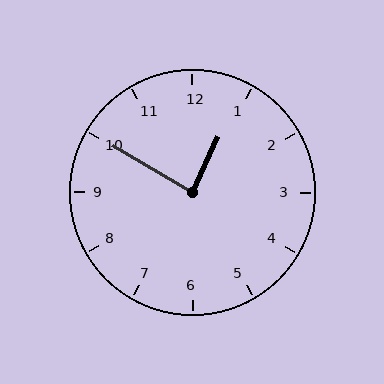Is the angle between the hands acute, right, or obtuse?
It is right.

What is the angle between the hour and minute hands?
Approximately 85 degrees.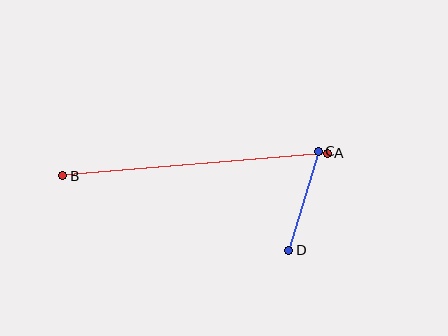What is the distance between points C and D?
The distance is approximately 103 pixels.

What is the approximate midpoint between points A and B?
The midpoint is at approximately (195, 165) pixels.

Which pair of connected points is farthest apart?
Points A and B are farthest apart.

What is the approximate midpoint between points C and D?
The midpoint is at approximately (304, 201) pixels.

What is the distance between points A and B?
The distance is approximately 266 pixels.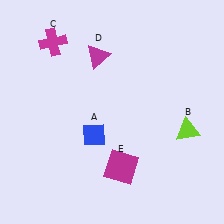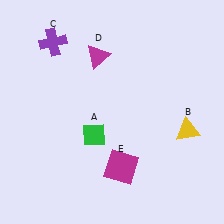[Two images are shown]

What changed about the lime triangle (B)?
In Image 1, B is lime. In Image 2, it changed to yellow.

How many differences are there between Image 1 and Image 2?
There are 3 differences between the two images.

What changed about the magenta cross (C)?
In Image 1, C is magenta. In Image 2, it changed to purple.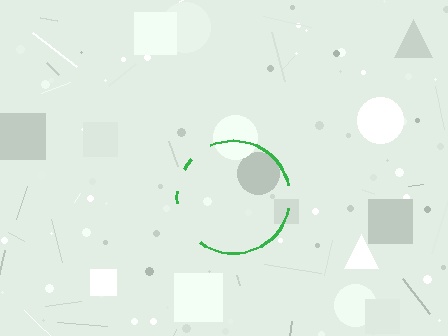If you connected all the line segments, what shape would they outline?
They would outline a circle.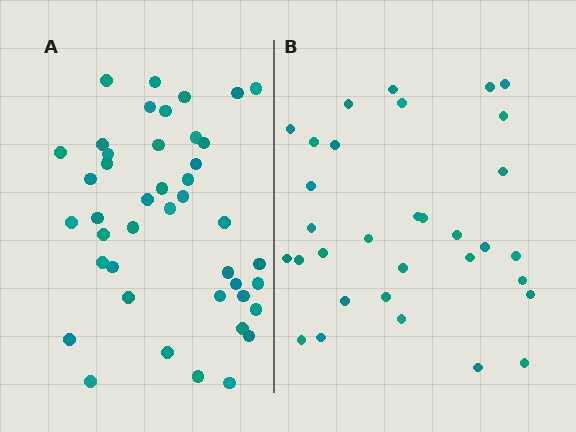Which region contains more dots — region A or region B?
Region A (the left region) has more dots.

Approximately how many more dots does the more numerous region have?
Region A has roughly 12 or so more dots than region B.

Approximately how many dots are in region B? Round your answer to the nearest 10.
About 30 dots. (The exact count is 32, which rounds to 30.)